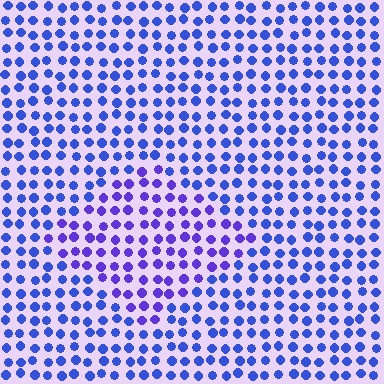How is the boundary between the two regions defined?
The boundary is defined purely by a slight shift in hue (about 27 degrees). Spacing, size, and orientation are identical on both sides.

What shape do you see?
I see a diamond.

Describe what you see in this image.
The image is filled with small blue elements in a uniform arrangement. A diamond-shaped region is visible where the elements are tinted to a slightly different hue, forming a subtle color boundary.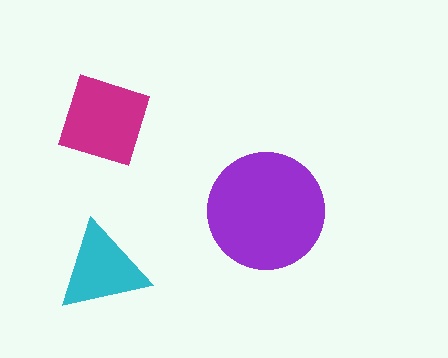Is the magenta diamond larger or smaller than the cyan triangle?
Larger.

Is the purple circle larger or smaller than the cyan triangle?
Larger.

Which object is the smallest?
The cyan triangle.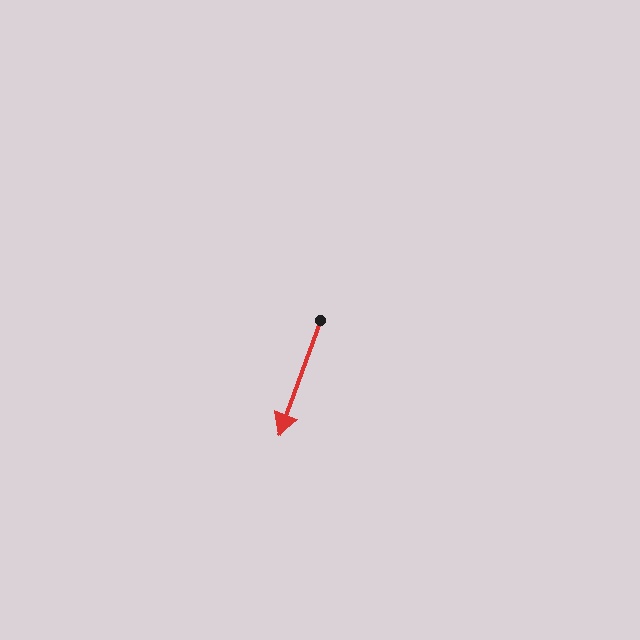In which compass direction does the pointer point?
South.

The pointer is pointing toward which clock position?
Roughly 7 o'clock.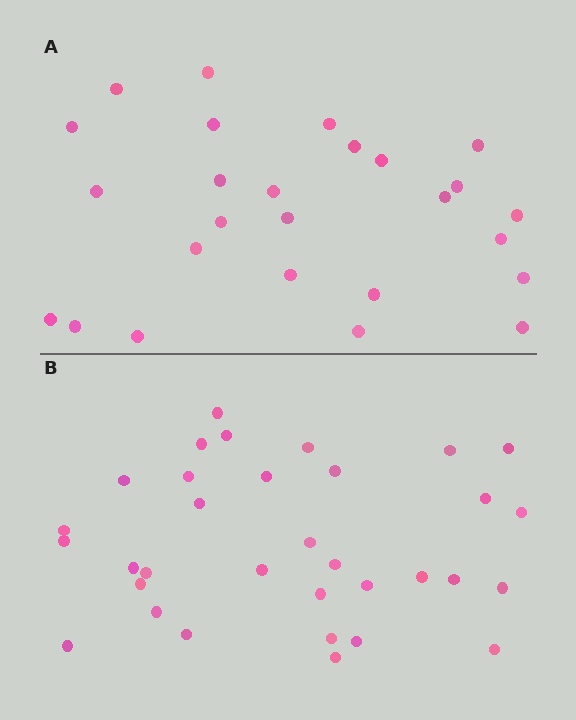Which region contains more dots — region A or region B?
Region B (the bottom region) has more dots.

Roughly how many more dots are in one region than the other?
Region B has roughly 8 or so more dots than region A.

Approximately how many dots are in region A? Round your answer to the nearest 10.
About 30 dots. (The exact count is 26, which rounds to 30.)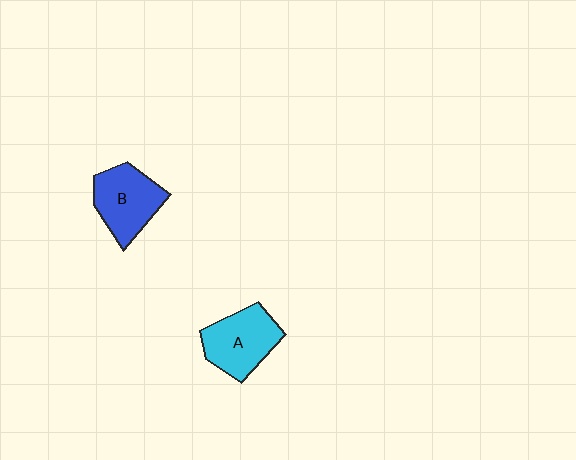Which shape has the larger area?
Shape A (cyan).